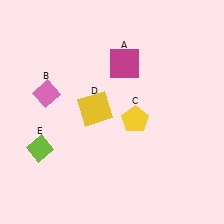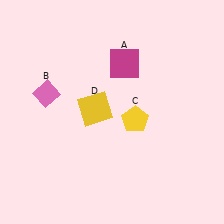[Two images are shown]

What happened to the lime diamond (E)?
The lime diamond (E) was removed in Image 2. It was in the bottom-left area of Image 1.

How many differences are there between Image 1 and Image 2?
There is 1 difference between the two images.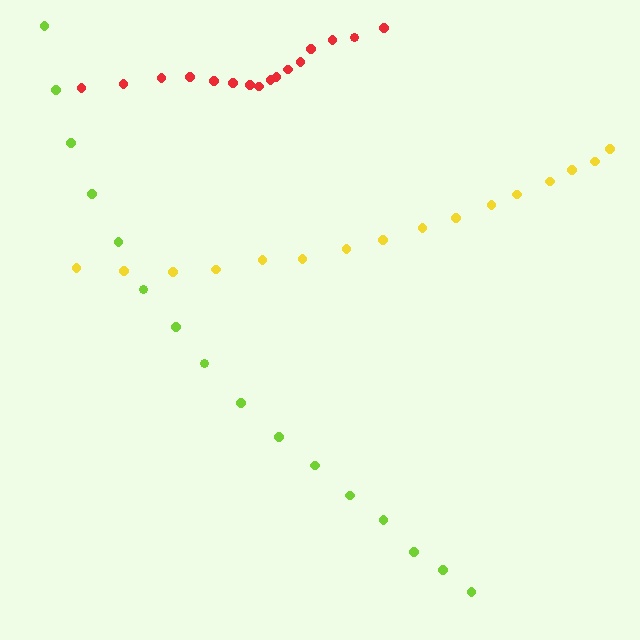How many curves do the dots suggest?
There are 3 distinct paths.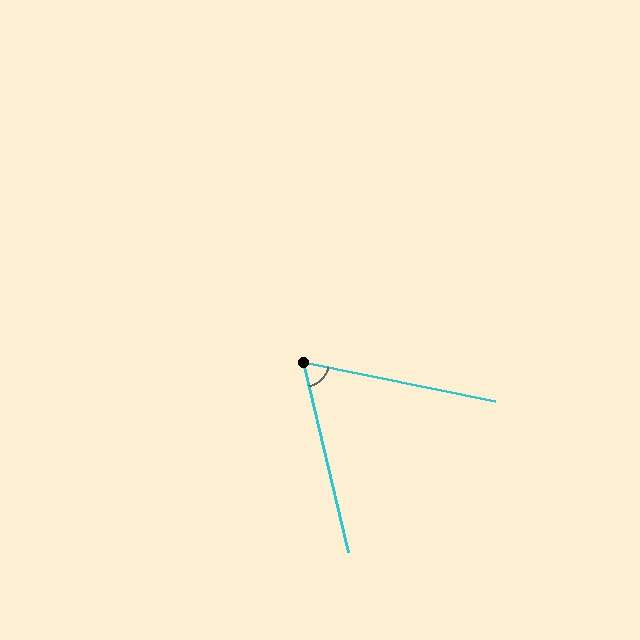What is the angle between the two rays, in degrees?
Approximately 65 degrees.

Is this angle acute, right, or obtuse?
It is acute.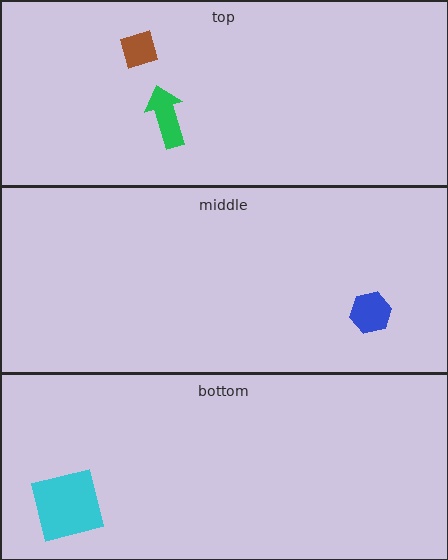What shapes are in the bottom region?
The cyan square.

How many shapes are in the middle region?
1.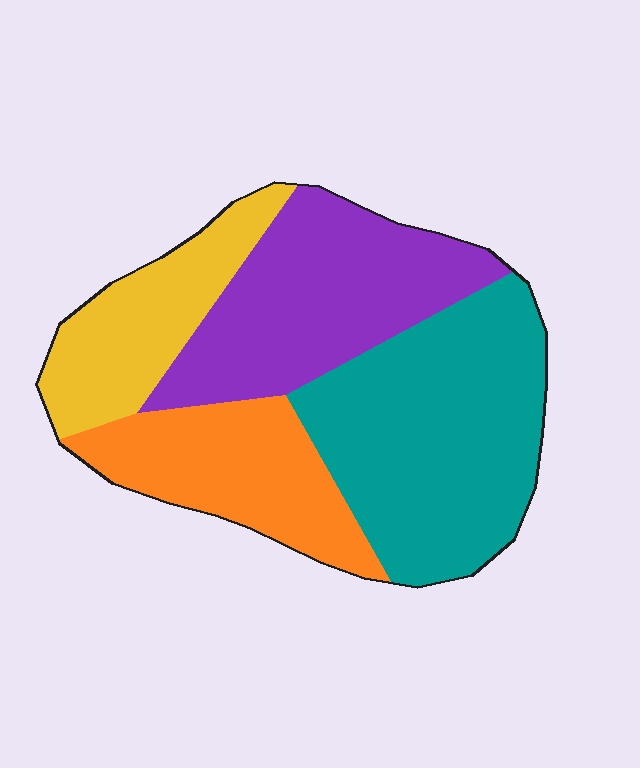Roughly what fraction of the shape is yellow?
Yellow covers roughly 15% of the shape.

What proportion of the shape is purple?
Purple takes up about one quarter (1/4) of the shape.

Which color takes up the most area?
Teal, at roughly 35%.